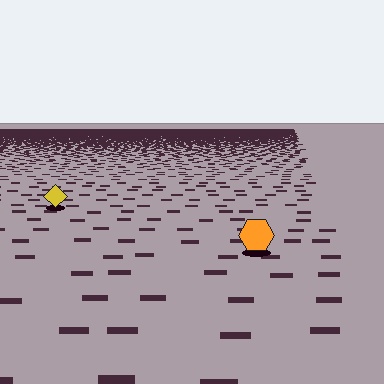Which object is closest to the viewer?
The orange hexagon is closest. The texture marks near it are larger and more spread out.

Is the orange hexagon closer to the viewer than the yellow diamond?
Yes. The orange hexagon is closer — you can tell from the texture gradient: the ground texture is coarser near it.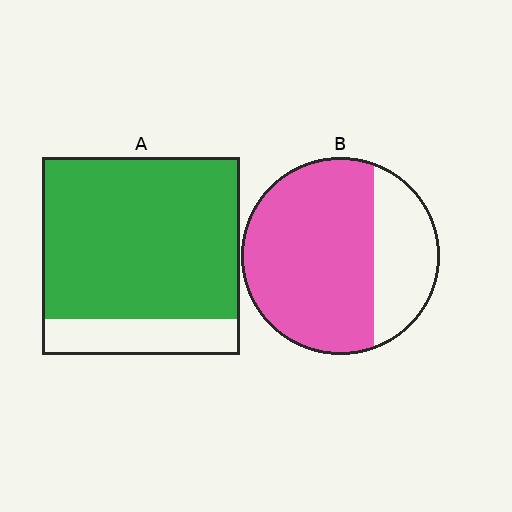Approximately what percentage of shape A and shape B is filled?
A is approximately 80% and B is approximately 70%.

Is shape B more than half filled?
Yes.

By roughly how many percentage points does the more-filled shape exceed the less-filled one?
By roughly 10 percentage points (A over B).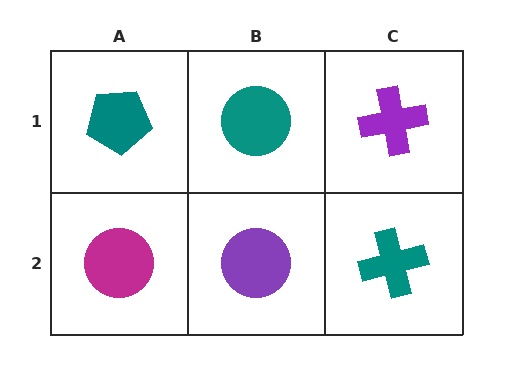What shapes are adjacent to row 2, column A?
A teal pentagon (row 1, column A), a purple circle (row 2, column B).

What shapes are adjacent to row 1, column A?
A magenta circle (row 2, column A), a teal circle (row 1, column B).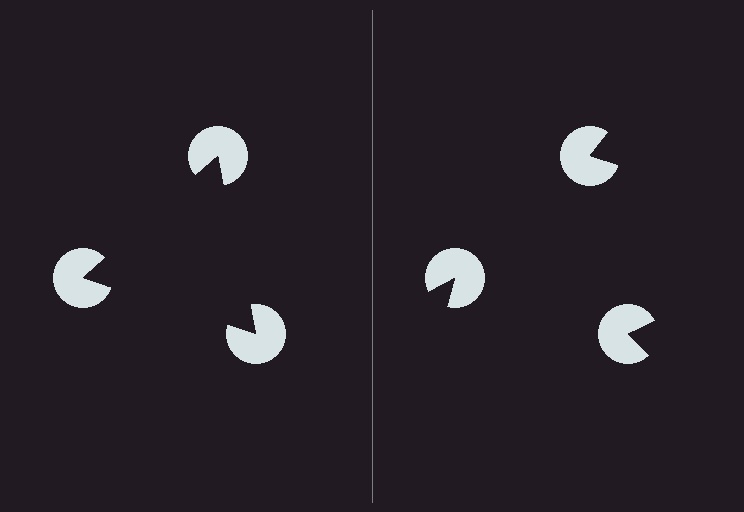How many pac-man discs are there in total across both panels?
6 — 3 on each side.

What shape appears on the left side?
An illusory triangle.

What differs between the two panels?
The pac-man discs are positioned identically on both sides; only the wedge orientations differ. On the left they align to a triangle; on the right they are misaligned.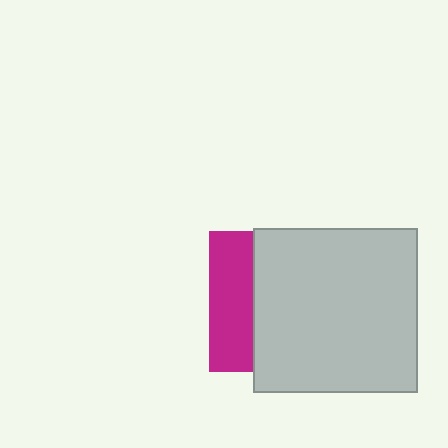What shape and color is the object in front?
The object in front is a light gray square.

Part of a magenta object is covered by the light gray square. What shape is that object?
It is a square.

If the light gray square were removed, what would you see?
You would see the complete magenta square.